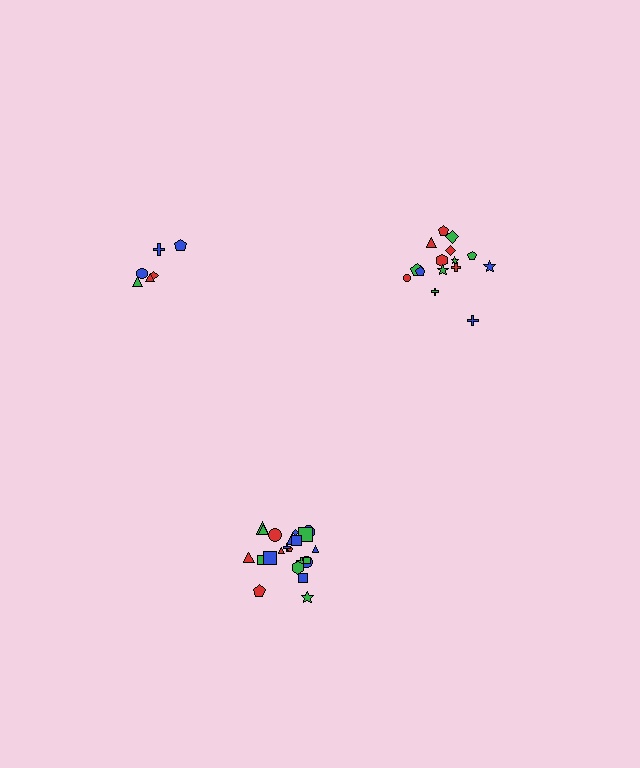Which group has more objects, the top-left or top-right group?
The top-right group.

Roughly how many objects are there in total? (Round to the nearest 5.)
Roughly 45 objects in total.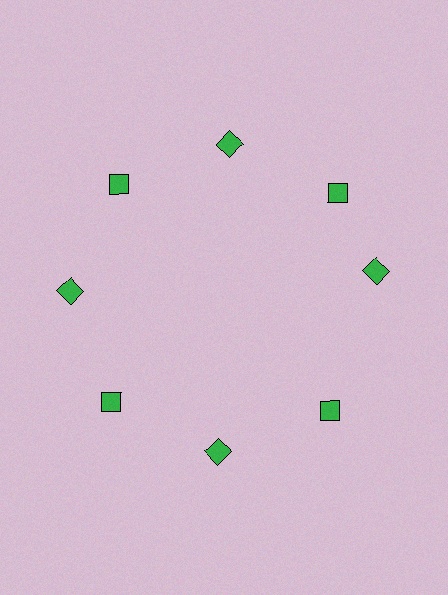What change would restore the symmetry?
The symmetry would be restored by rotating it back into even spacing with its neighbors so that all 8 diamonds sit at equal angles and equal distance from the center.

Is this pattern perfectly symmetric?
No. The 8 green diamonds are arranged in a ring, but one element near the 3 o'clock position is rotated out of alignment along the ring, breaking the 8-fold rotational symmetry.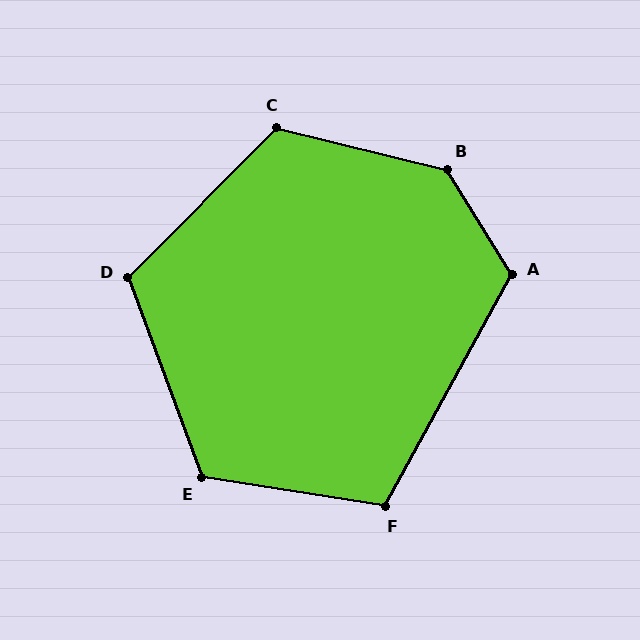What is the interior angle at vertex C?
Approximately 121 degrees (obtuse).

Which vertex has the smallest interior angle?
F, at approximately 110 degrees.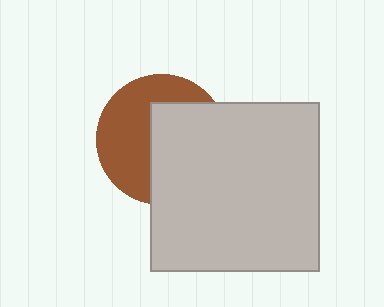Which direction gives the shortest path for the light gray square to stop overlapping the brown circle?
Moving right gives the shortest separation.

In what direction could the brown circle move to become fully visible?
The brown circle could move left. That would shift it out from behind the light gray square entirely.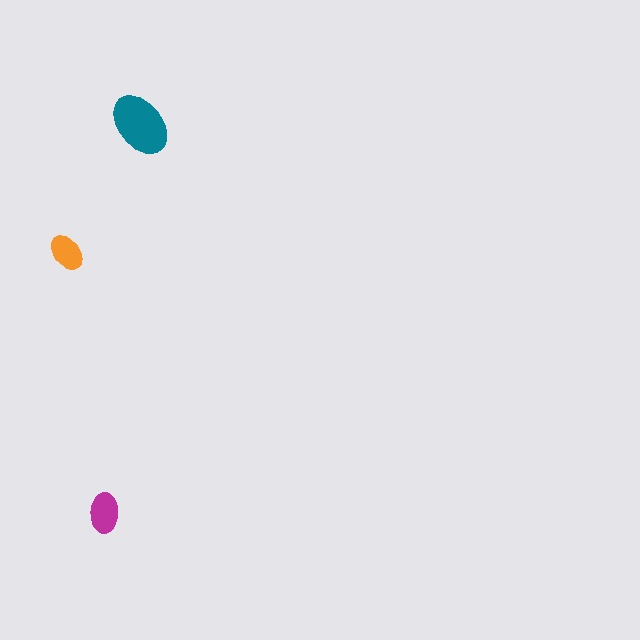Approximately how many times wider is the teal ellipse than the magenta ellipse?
About 1.5 times wider.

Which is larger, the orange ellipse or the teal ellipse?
The teal one.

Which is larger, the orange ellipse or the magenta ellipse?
The magenta one.